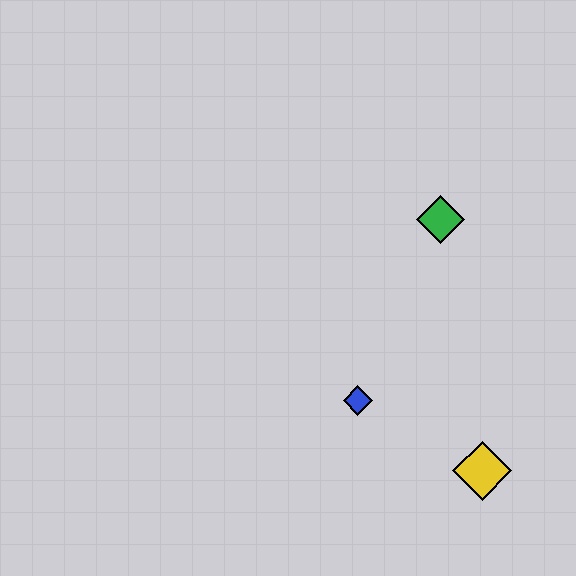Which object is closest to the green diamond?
The blue diamond is closest to the green diamond.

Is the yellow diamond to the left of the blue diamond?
No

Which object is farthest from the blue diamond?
The green diamond is farthest from the blue diamond.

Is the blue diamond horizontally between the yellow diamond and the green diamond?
No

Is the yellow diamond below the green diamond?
Yes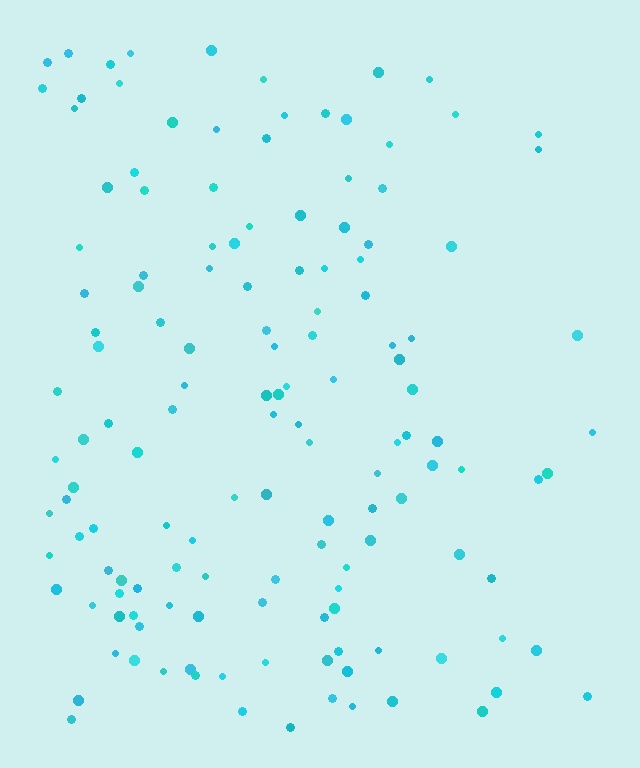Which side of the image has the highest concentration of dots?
The left.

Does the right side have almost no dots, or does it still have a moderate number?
Still a moderate number, just noticeably fewer than the left.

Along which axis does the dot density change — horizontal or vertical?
Horizontal.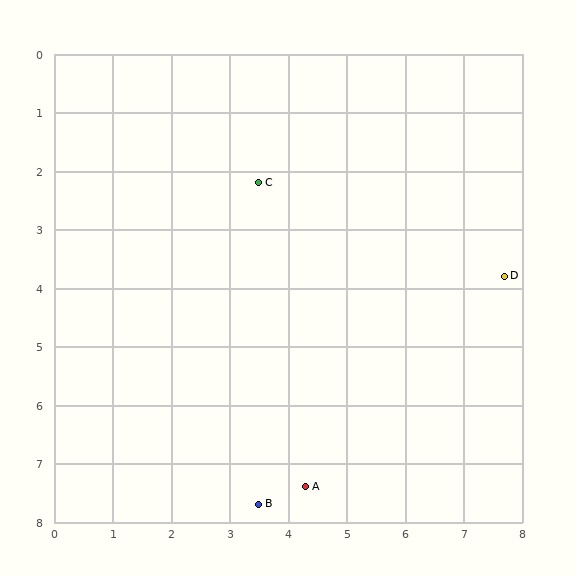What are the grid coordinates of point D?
Point D is at approximately (7.7, 3.8).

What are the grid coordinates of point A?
Point A is at approximately (4.3, 7.4).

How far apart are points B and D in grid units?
Points B and D are about 5.7 grid units apart.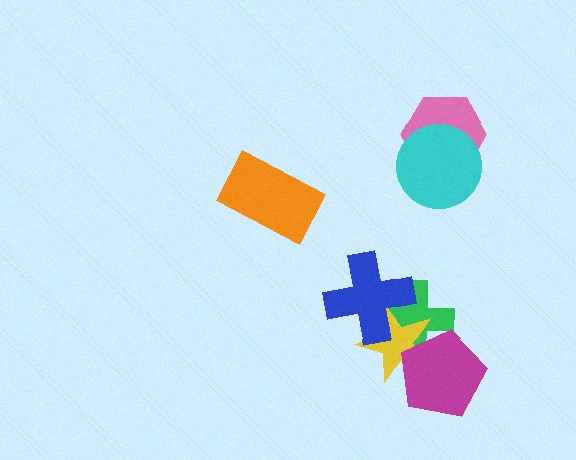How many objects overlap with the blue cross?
2 objects overlap with the blue cross.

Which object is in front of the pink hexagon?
The cyan circle is in front of the pink hexagon.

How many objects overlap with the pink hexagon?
1 object overlaps with the pink hexagon.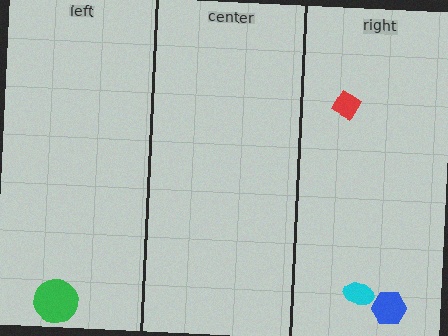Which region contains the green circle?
The left region.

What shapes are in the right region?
The red diamond, the blue hexagon, the cyan ellipse.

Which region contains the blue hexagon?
The right region.